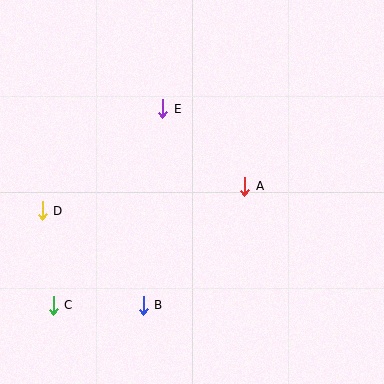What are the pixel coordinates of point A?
Point A is at (245, 186).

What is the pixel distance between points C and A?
The distance between C and A is 226 pixels.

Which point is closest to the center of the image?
Point A at (245, 186) is closest to the center.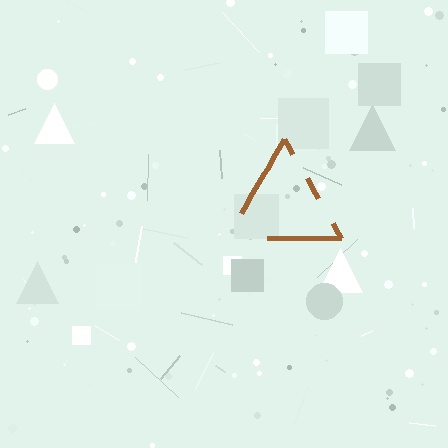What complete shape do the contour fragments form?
The contour fragments form a triangle.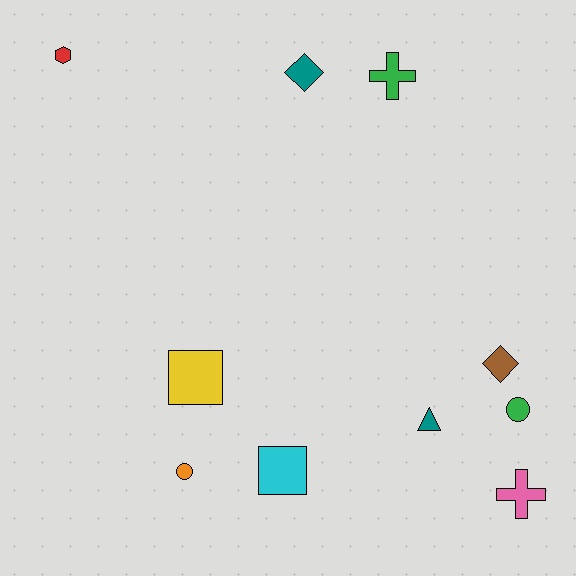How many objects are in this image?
There are 10 objects.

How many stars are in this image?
There are no stars.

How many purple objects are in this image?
There are no purple objects.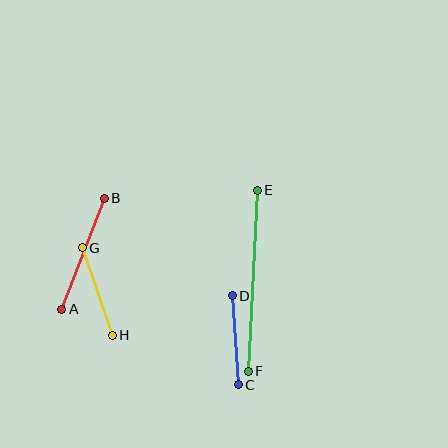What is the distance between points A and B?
The distance is approximately 118 pixels.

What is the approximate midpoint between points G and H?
The midpoint is at approximately (97, 292) pixels.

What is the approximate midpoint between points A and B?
The midpoint is at approximately (83, 254) pixels.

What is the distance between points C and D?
The distance is approximately 89 pixels.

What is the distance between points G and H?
The distance is approximately 92 pixels.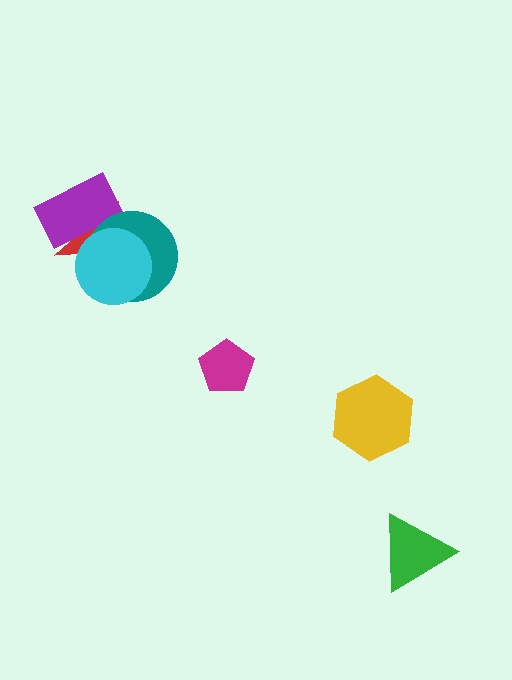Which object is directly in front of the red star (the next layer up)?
The purple rectangle is directly in front of the red star.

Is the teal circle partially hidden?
Yes, it is partially covered by another shape.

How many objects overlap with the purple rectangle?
3 objects overlap with the purple rectangle.